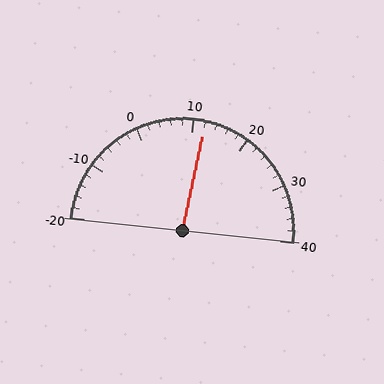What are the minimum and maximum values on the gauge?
The gauge ranges from -20 to 40.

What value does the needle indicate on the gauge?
The needle indicates approximately 12.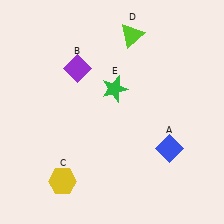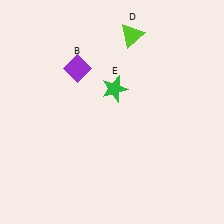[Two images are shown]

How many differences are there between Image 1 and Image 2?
There are 2 differences between the two images.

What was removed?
The blue diamond (A), the yellow hexagon (C) were removed in Image 2.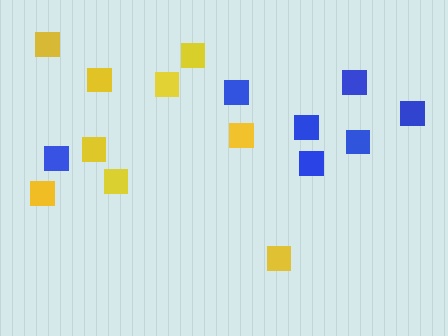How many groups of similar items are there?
There are 2 groups: one group of blue squares (7) and one group of yellow squares (9).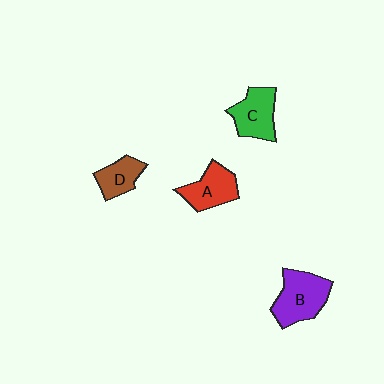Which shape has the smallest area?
Shape D (brown).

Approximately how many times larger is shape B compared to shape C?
Approximately 1.2 times.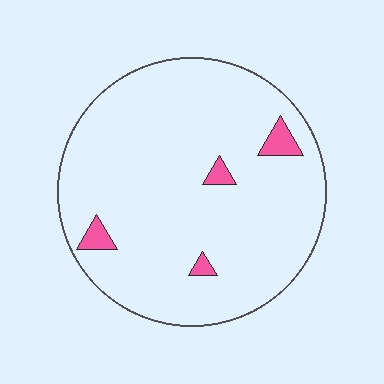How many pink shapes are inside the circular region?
4.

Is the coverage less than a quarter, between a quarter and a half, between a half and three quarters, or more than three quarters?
Less than a quarter.